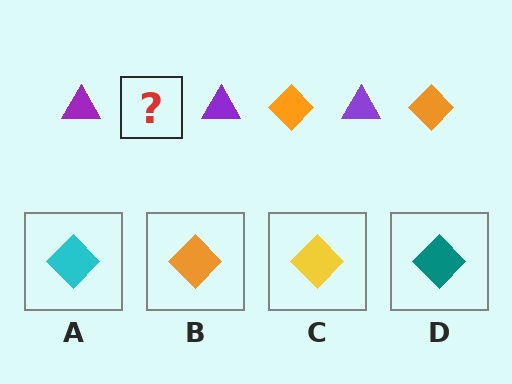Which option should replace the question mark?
Option B.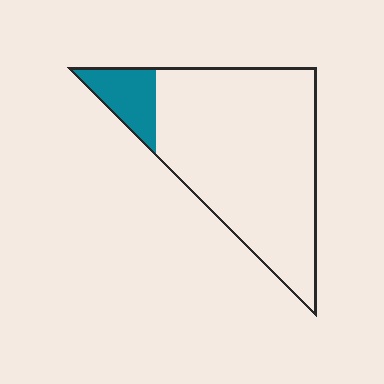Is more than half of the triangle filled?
No.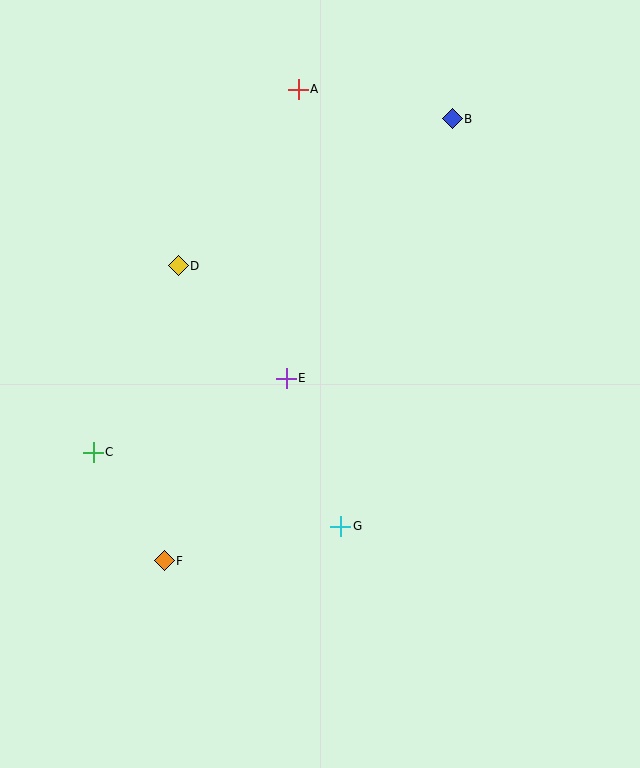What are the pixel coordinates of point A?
Point A is at (298, 89).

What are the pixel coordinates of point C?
Point C is at (93, 452).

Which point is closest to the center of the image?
Point E at (286, 378) is closest to the center.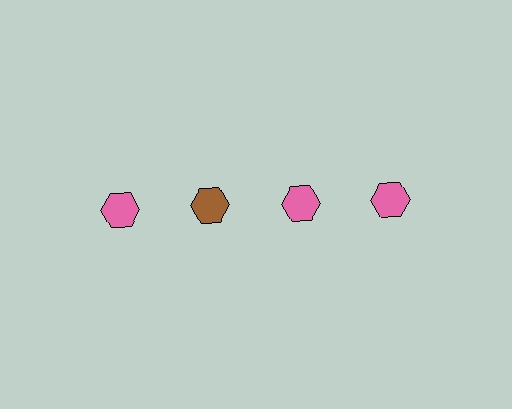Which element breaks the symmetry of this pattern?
The brown hexagon in the top row, second from left column breaks the symmetry. All other shapes are pink hexagons.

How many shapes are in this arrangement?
There are 4 shapes arranged in a grid pattern.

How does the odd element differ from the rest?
It has a different color: brown instead of pink.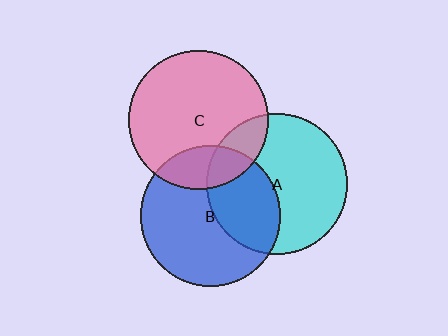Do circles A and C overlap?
Yes.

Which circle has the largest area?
Circle A (cyan).